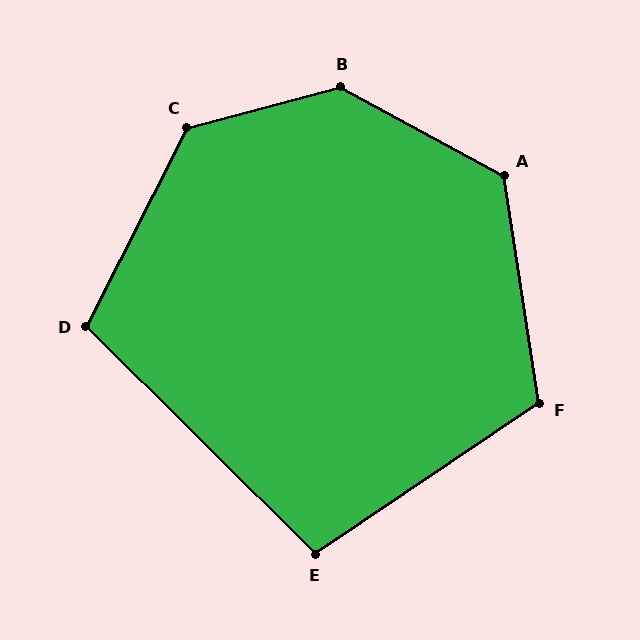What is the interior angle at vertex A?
Approximately 127 degrees (obtuse).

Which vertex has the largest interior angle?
B, at approximately 137 degrees.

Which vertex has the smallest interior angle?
E, at approximately 101 degrees.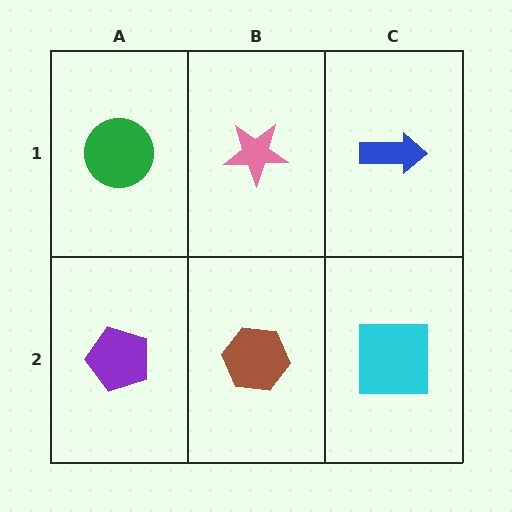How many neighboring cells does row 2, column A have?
2.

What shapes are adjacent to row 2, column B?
A pink star (row 1, column B), a purple pentagon (row 2, column A), a cyan square (row 2, column C).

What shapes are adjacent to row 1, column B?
A brown hexagon (row 2, column B), a green circle (row 1, column A), a blue arrow (row 1, column C).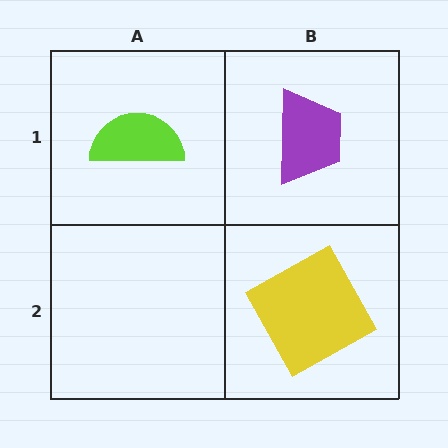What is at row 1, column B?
A purple trapezoid.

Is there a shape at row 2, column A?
No, that cell is empty.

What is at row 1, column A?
A lime semicircle.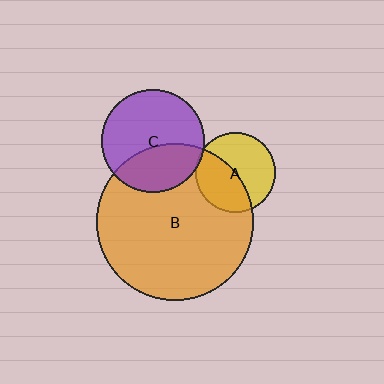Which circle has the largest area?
Circle B (orange).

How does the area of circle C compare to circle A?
Approximately 1.6 times.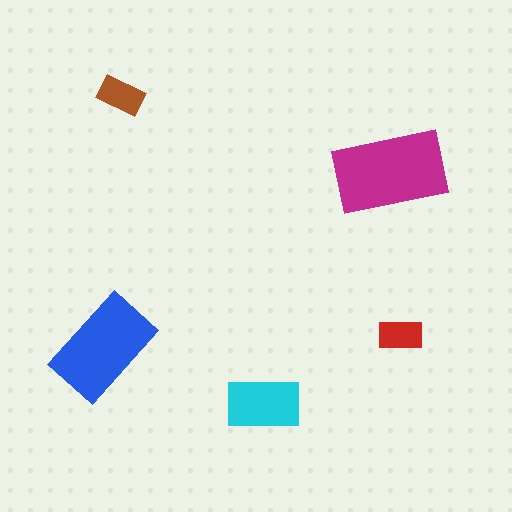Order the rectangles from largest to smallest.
the magenta one, the blue one, the cyan one, the brown one, the red one.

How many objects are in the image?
There are 5 objects in the image.